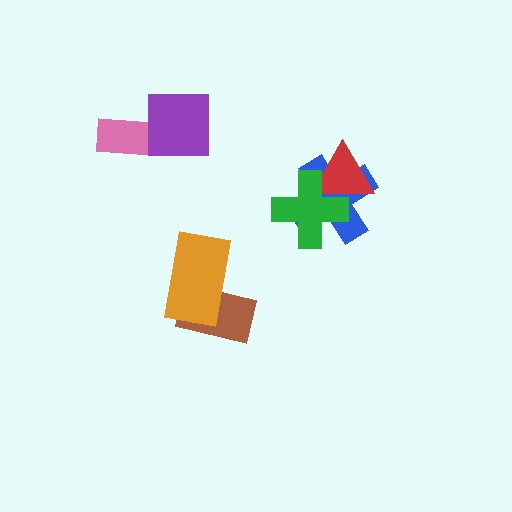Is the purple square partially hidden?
No, no other shape covers it.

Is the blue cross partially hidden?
Yes, it is partially covered by another shape.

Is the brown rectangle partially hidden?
Yes, it is partially covered by another shape.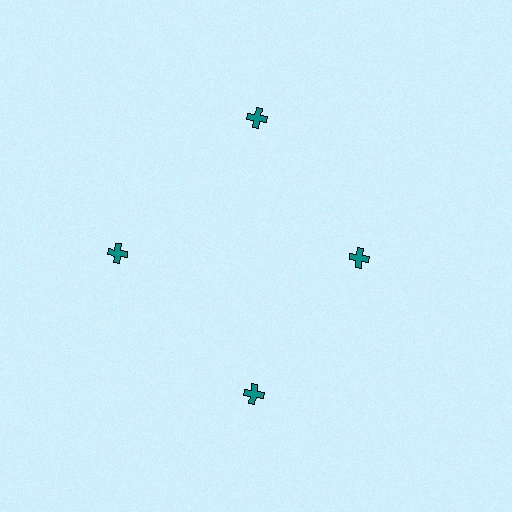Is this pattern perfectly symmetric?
No. The 4 teal crosses are arranged in a ring, but one element near the 3 o'clock position is pulled inward toward the center, breaking the 4-fold rotational symmetry.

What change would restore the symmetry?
The symmetry would be restored by moving it outward, back onto the ring so that all 4 crosses sit at equal angles and equal distance from the center.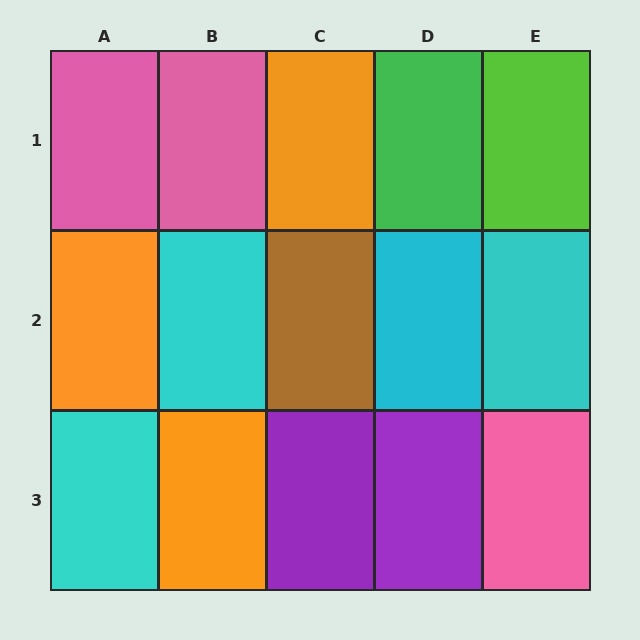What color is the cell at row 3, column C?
Purple.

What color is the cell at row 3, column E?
Pink.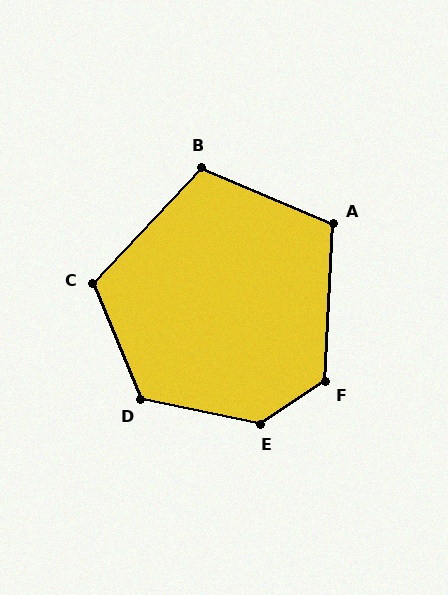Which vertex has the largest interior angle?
E, at approximately 135 degrees.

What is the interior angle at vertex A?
Approximately 110 degrees (obtuse).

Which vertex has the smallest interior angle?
B, at approximately 110 degrees.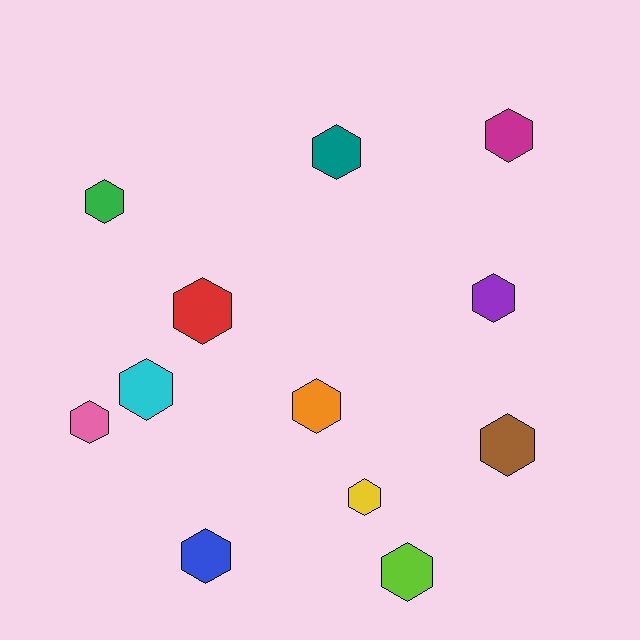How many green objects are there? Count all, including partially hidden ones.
There is 1 green object.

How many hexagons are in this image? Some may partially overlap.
There are 12 hexagons.